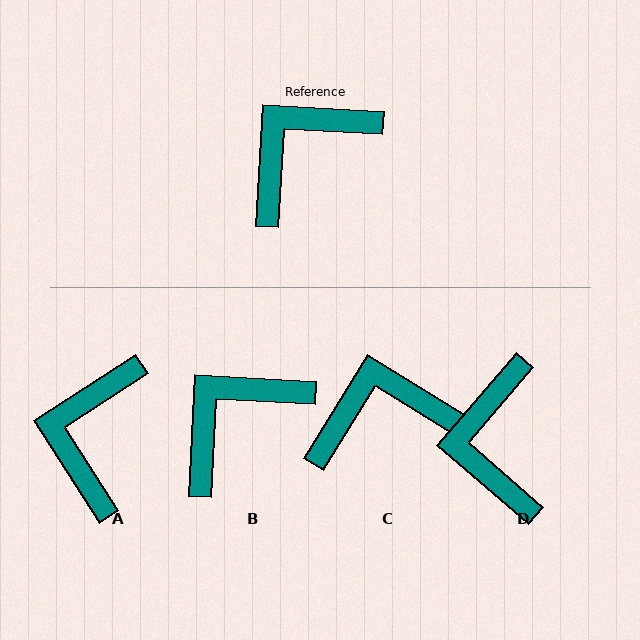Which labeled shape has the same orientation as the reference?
B.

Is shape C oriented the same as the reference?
No, it is off by about 29 degrees.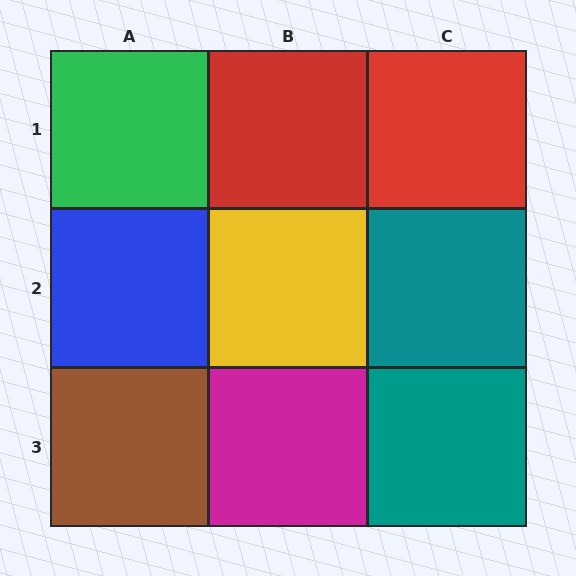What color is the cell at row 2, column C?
Teal.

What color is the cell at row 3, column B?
Magenta.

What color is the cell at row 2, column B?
Yellow.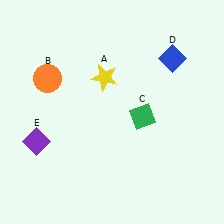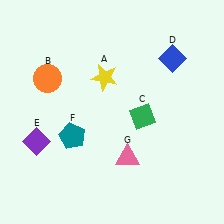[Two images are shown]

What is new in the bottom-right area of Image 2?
A pink triangle (G) was added in the bottom-right area of Image 2.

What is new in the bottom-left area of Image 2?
A teal pentagon (F) was added in the bottom-left area of Image 2.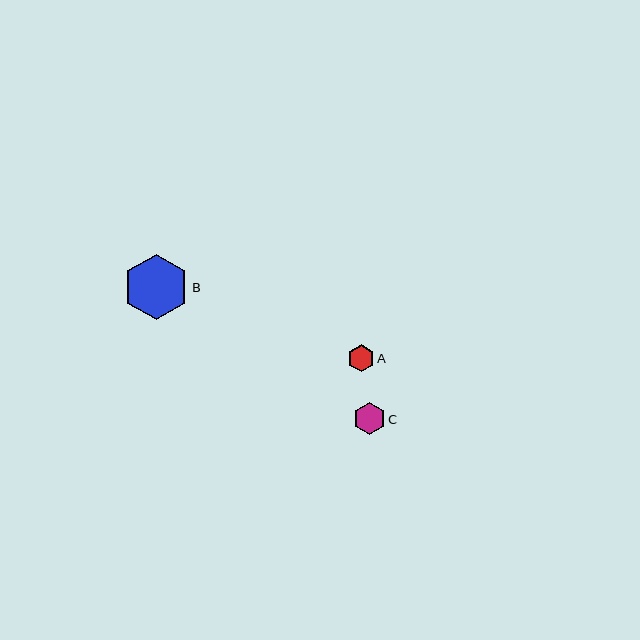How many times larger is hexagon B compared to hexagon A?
Hexagon B is approximately 2.4 times the size of hexagon A.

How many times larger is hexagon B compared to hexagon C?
Hexagon B is approximately 2.1 times the size of hexagon C.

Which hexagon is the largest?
Hexagon B is the largest with a size of approximately 65 pixels.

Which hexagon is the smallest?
Hexagon A is the smallest with a size of approximately 27 pixels.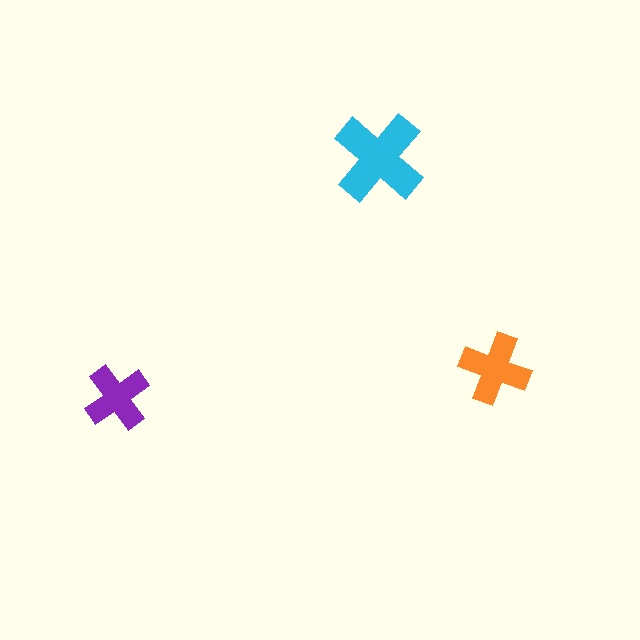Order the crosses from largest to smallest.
the cyan one, the orange one, the purple one.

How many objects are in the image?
There are 3 objects in the image.